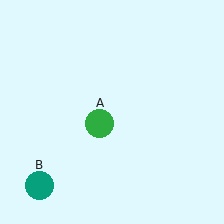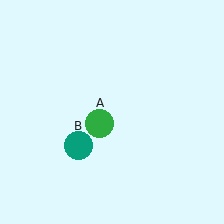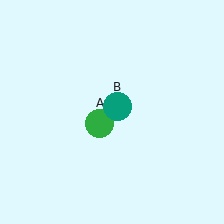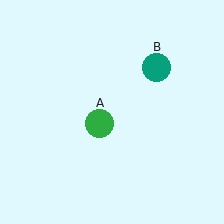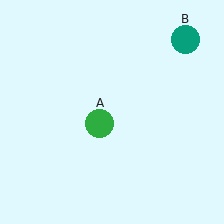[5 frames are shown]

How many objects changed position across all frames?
1 object changed position: teal circle (object B).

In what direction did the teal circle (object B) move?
The teal circle (object B) moved up and to the right.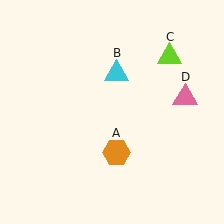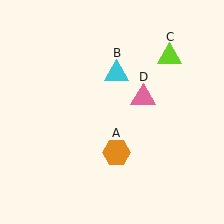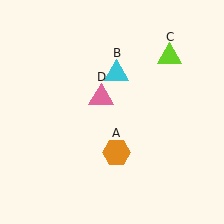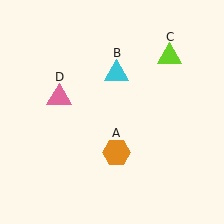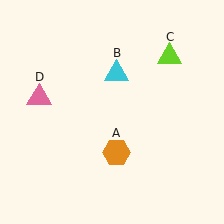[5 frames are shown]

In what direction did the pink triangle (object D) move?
The pink triangle (object D) moved left.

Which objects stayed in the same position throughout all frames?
Orange hexagon (object A) and cyan triangle (object B) and lime triangle (object C) remained stationary.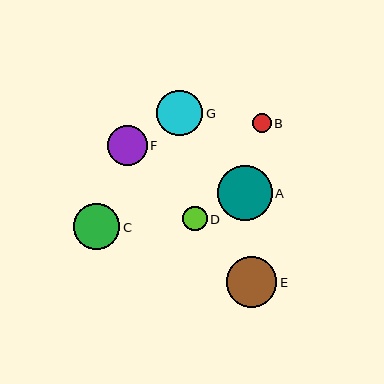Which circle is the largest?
Circle A is the largest with a size of approximately 54 pixels.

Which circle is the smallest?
Circle B is the smallest with a size of approximately 19 pixels.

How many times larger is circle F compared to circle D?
Circle F is approximately 1.6 times the size of circle D.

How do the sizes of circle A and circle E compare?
Circle A and circle E are approximately the same size.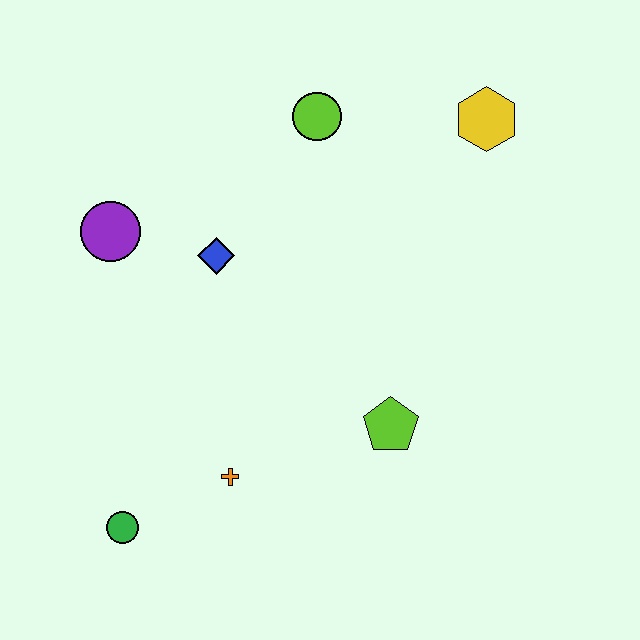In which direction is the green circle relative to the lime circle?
The green circle is below the lime circle.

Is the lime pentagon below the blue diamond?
Yes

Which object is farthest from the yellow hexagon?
The green circle is farthest from the yellow hexagon.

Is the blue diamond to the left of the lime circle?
Yes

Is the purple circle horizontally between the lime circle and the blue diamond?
No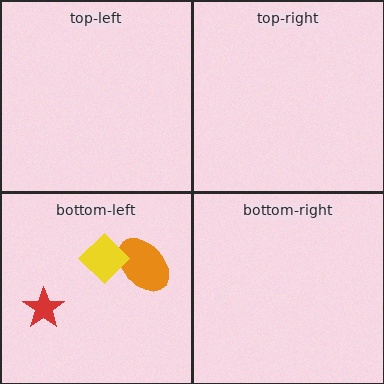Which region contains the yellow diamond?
The bottom-left region.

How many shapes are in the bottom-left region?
3.